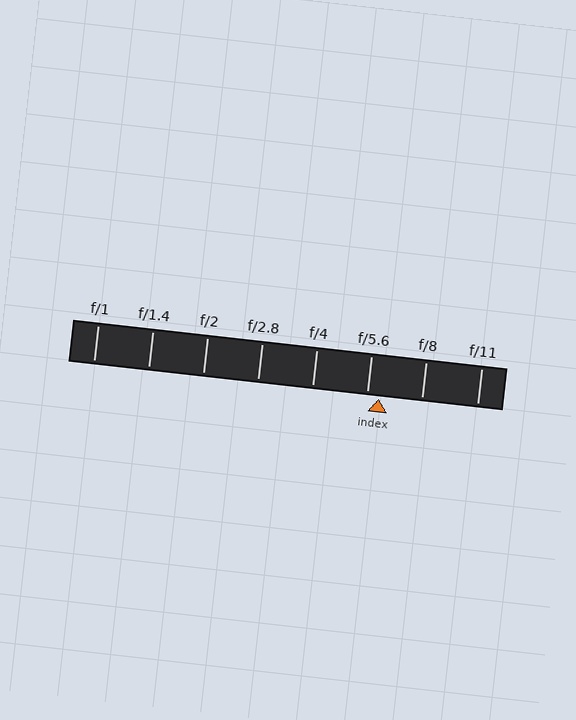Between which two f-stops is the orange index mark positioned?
The index mark is between f/5.6 and f/8.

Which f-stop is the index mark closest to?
The index mark is closest to f/5.6.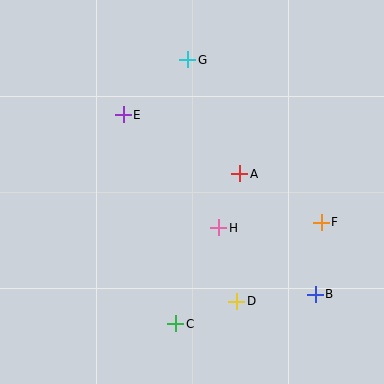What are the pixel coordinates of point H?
Point H is at (219, 228).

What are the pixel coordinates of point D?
Point D is at (237, 302).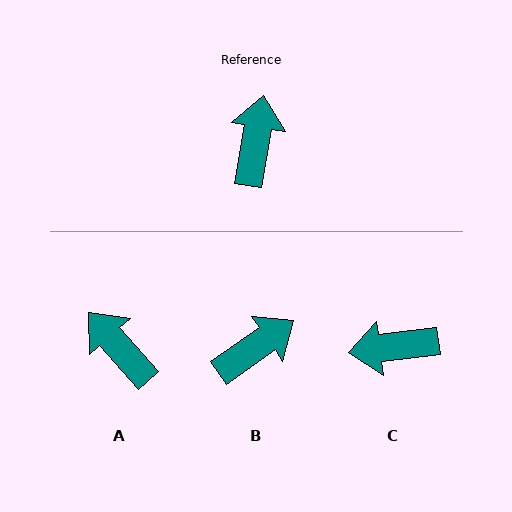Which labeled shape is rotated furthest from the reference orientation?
C, about 107 degrees away.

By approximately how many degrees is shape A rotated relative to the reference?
Approximately 51 degrees counter-clockwise.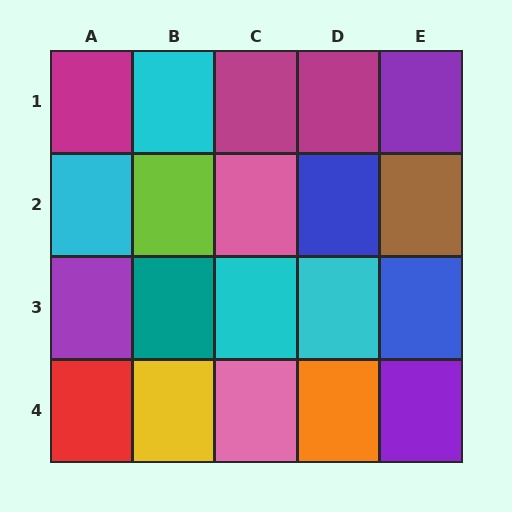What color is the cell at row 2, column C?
Pink.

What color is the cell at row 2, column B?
Lime.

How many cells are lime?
1 cell is lime.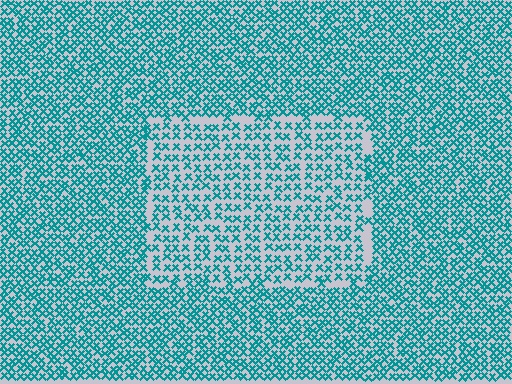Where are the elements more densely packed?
The elements are more densely packed outside the rectangle boundary.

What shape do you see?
I see a rectangle.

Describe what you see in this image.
The image contains small teal elements arranged at two different densities. A rectangle-shaped region is visible where the elements are less densely packed than the surrounding area.